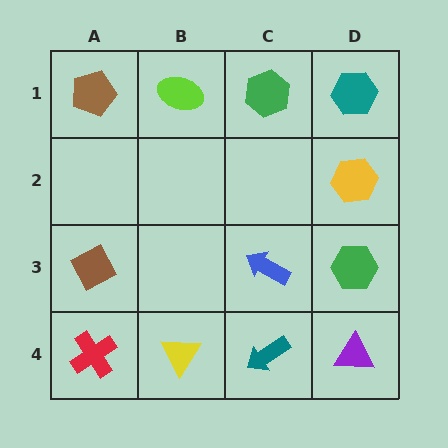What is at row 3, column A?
A brown diamond.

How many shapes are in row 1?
4 shapes.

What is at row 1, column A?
A brown pentagon.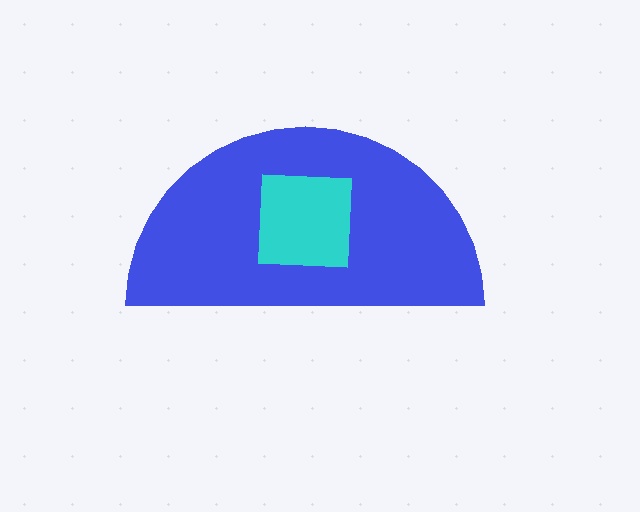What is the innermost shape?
The cyan square.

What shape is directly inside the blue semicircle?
The cyan square.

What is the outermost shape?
The blue semicircle.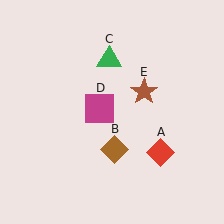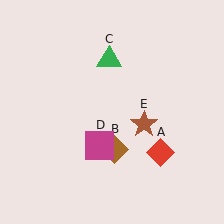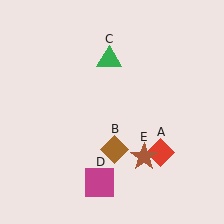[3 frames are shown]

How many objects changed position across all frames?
2 objects changed position: magenta square (object D), brown star (object E).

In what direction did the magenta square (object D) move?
The magenta square (object D) moved down.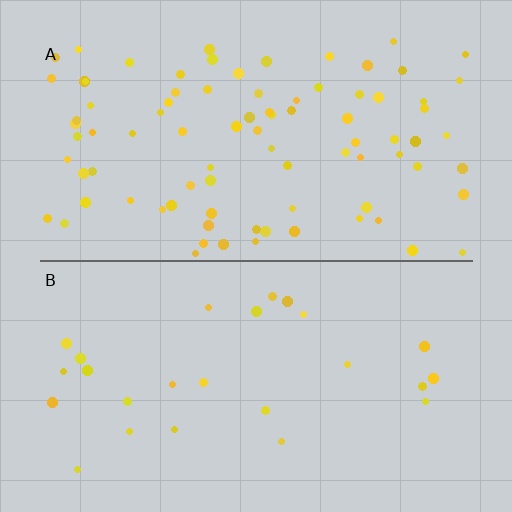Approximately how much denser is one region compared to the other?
Approximately 3.4× — region A over region B.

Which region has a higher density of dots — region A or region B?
A (the top).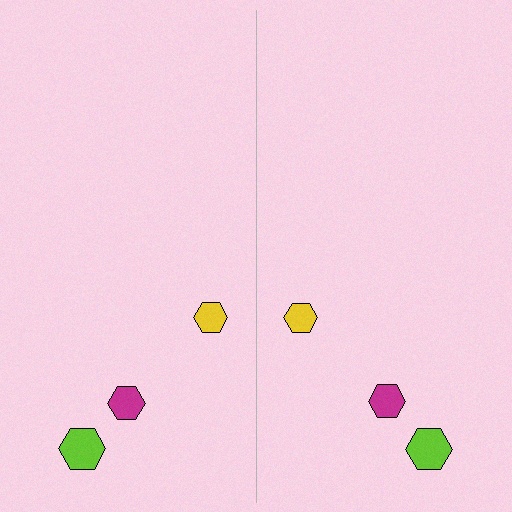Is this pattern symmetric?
Yes, this pattern has bilateral (reflection) symmetry.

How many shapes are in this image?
There are 6 shapes in this image.